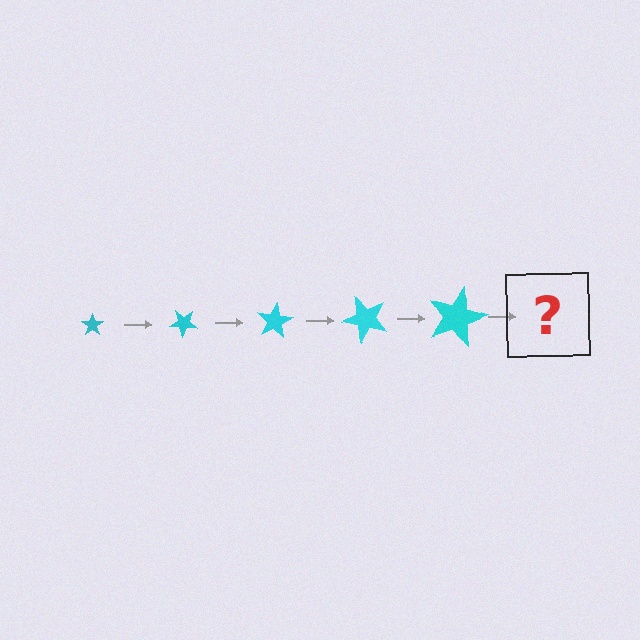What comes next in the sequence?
The next element should be a star, larger than the previous one and rotated 200 degrees from the start.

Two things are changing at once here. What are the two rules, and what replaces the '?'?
The two rules are that the star grows larger each step and it rotates 40 degrees each step. The '?' should be a star, larger than the previous one and rotated 200 degrees from the start.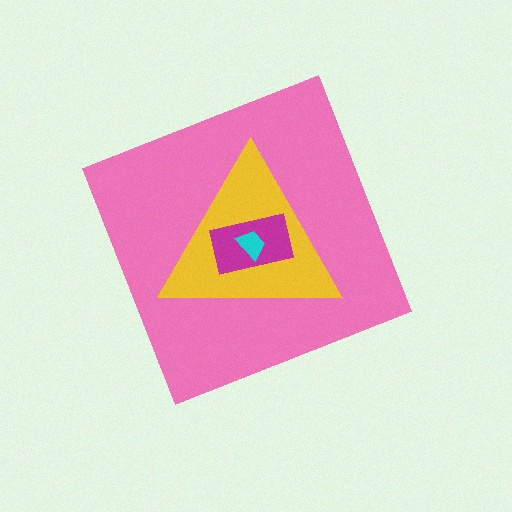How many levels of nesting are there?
4.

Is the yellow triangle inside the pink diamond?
Yes.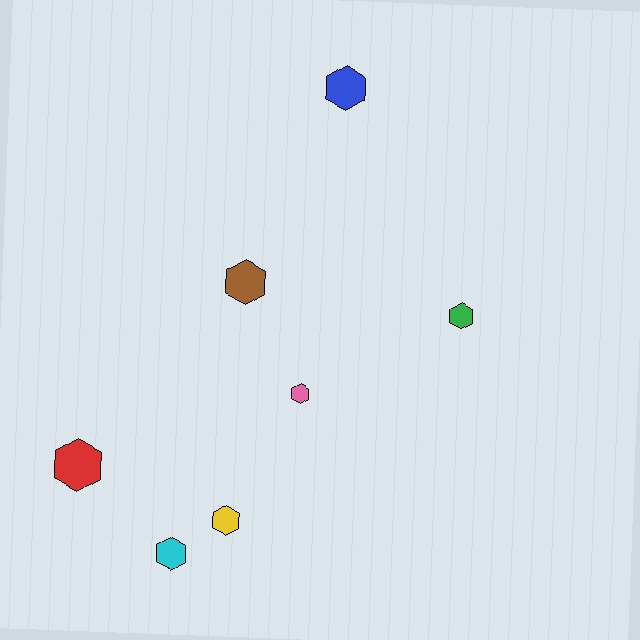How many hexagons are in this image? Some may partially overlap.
There are 7 hexagons.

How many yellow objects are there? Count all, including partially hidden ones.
There is 1 yellow object.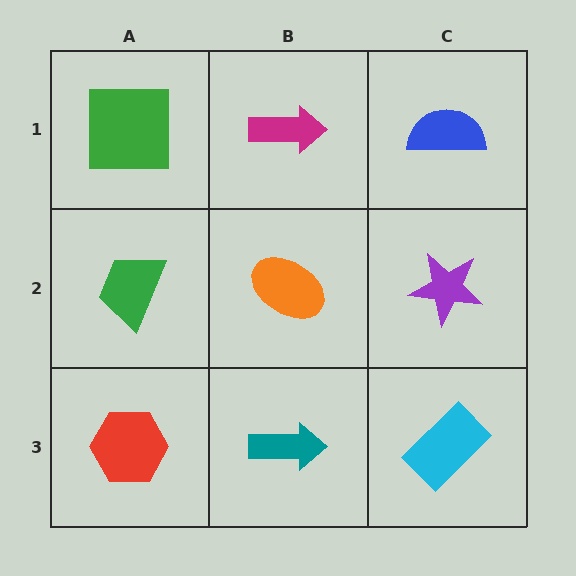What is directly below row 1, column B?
An orange ellipse.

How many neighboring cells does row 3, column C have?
2.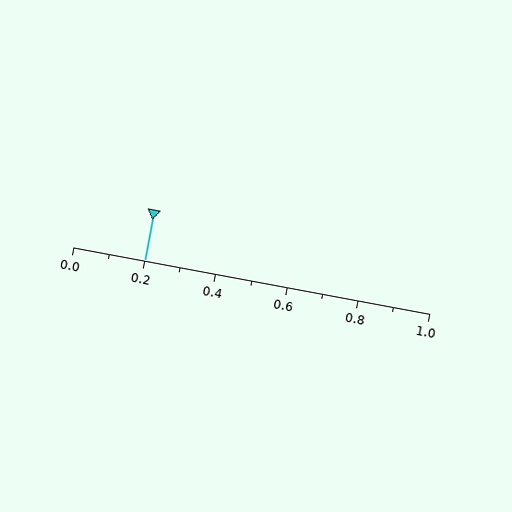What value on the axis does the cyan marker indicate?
The marker indicates approximately 0.2.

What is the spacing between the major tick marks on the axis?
The major ticks are spaced 0.2 apart.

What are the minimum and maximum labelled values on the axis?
The axis runs from 0.0 to 1.0.